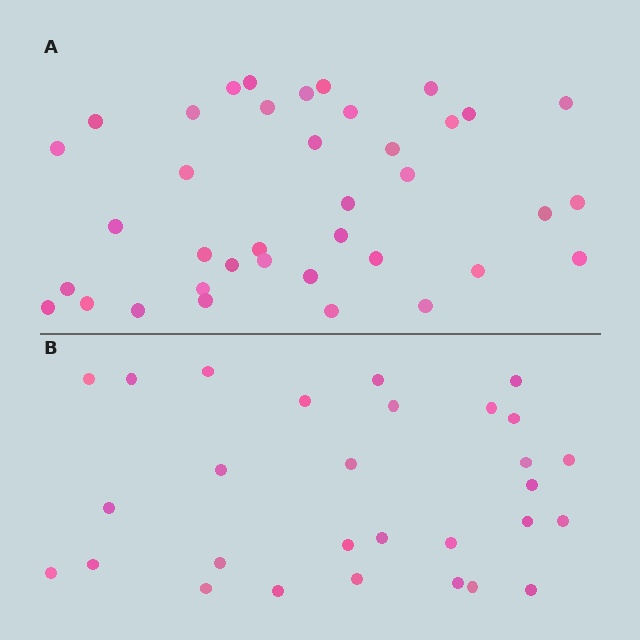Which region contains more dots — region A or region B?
Region A (the top region) has more dots.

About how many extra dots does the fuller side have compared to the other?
Region A has roughly 8 or so more dots than region B.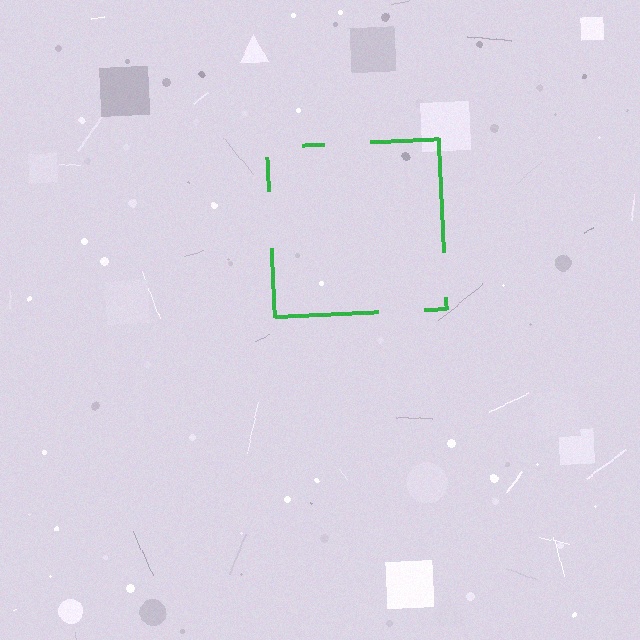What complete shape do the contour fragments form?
The contour fragments form a square.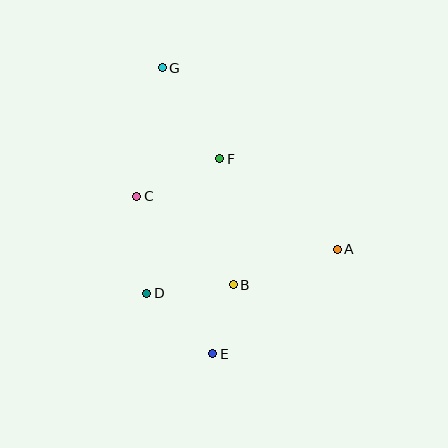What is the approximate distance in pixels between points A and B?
The distance between A and B is approximately 110 pixels.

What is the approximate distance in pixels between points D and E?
The distance between D and E is approximately 89 pixels.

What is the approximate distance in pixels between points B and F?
The distance between B and F is approximately 126 pixels.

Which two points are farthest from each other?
Points E and G are farthest from each other.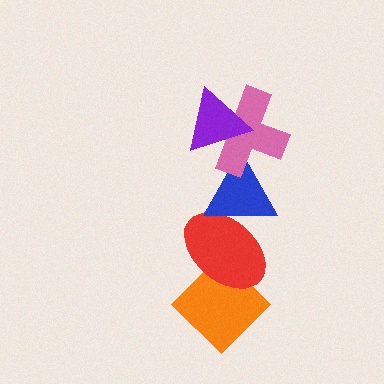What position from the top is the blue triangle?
The blue triangle is 3rd from the top.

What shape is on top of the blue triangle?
The pink cross is on top of the blue triangle.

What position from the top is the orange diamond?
The orange diamond is 5th from the top.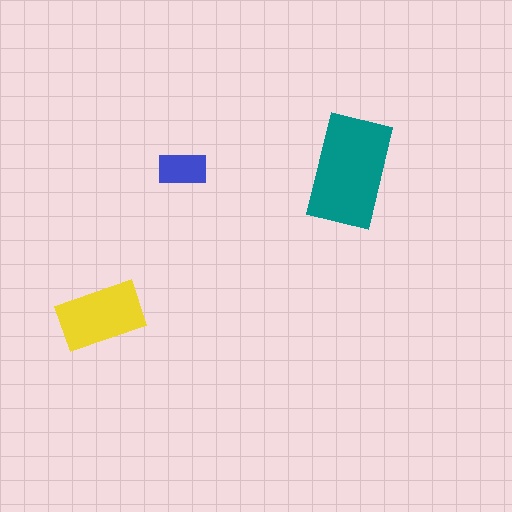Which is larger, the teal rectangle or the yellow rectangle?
The teal one.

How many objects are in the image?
There are 3 objects in the image.